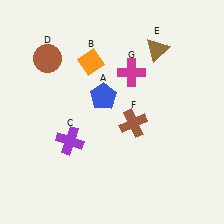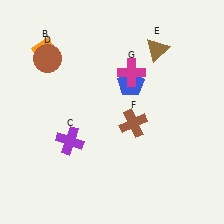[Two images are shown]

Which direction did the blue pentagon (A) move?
The blue pentagon (A) moved right.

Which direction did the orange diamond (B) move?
The orange diamond (B) moved left.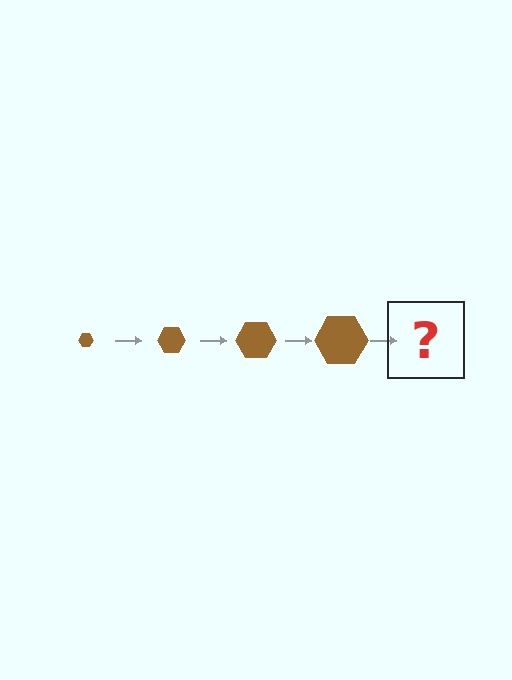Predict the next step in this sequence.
The next step is a brown hexagon, larger than the previous one.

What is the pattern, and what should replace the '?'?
The pattern is that the hexagon gets progressively larger each step. The '?' should be a brown hexagon, larger than the previous one.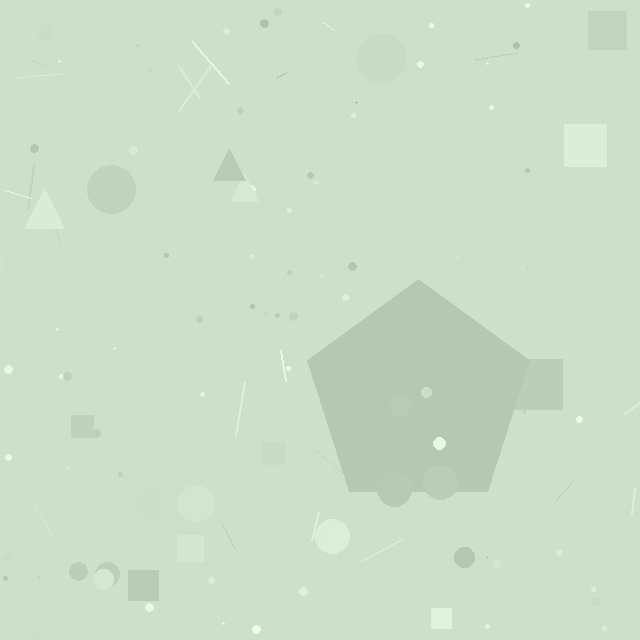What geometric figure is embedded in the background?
A pentagon is embedded in the background.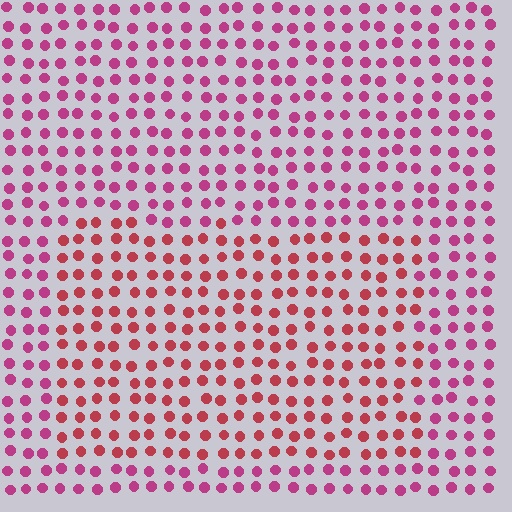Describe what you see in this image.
The image is filled with small magenta elements in a uniform arrangement. A rectangle-shaped region is visible where the elements are tinted to a slightly different hue, forming a subtle color boundary.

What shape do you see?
I see a rectangle.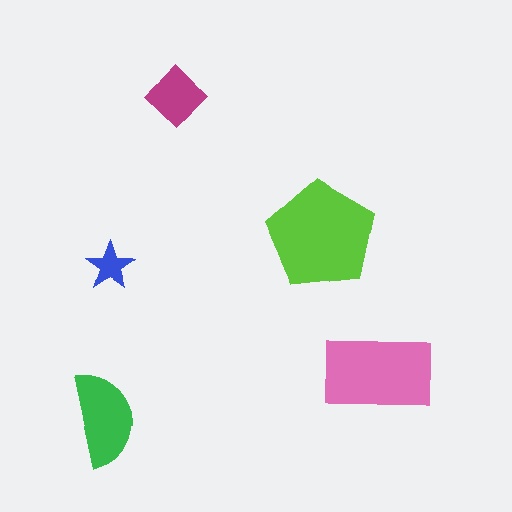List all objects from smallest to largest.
The blue star, the magenta diamond, the green semicircle, the pink rectangle, the lime pentagon.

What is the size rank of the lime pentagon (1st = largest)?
1st.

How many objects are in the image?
There are 5 objects in the image.